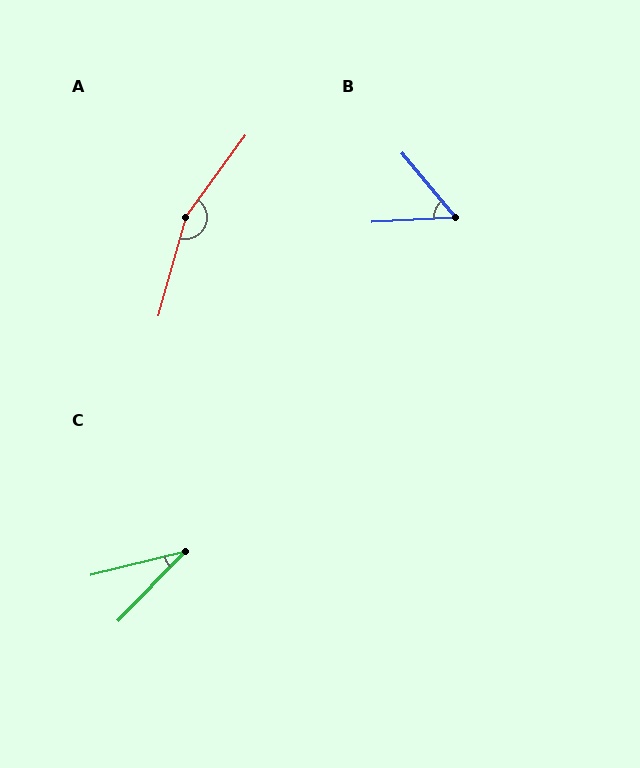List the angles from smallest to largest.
C (32°), B (53°), A (159°).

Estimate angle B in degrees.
Approximately 53 degrees.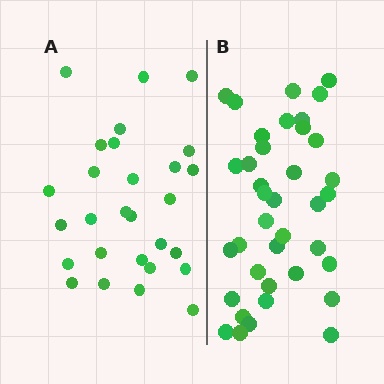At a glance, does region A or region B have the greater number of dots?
Region B (the right region) has more dots.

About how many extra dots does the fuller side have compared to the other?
Region B has roughly 10 or so more dots than region A.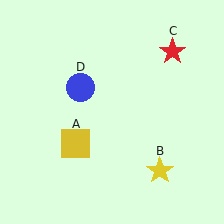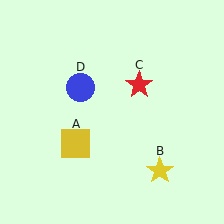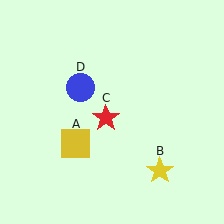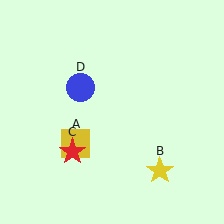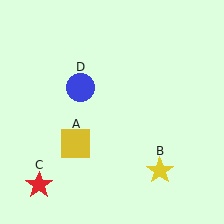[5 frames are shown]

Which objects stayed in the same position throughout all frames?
Yellow square (object A) and yellow star (object B) and blue circle (object D) remained stationary.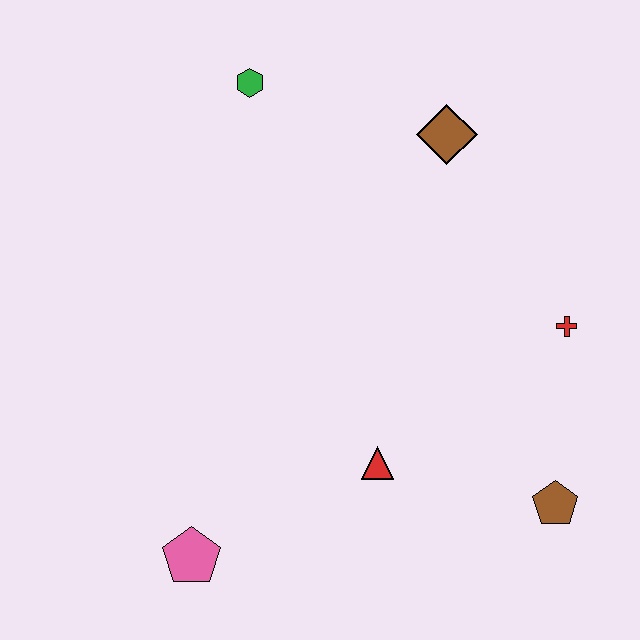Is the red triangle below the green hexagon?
Yes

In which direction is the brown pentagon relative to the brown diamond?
The brown pentagon is below the brown diamond.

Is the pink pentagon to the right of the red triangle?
No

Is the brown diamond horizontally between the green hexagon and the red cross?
Yes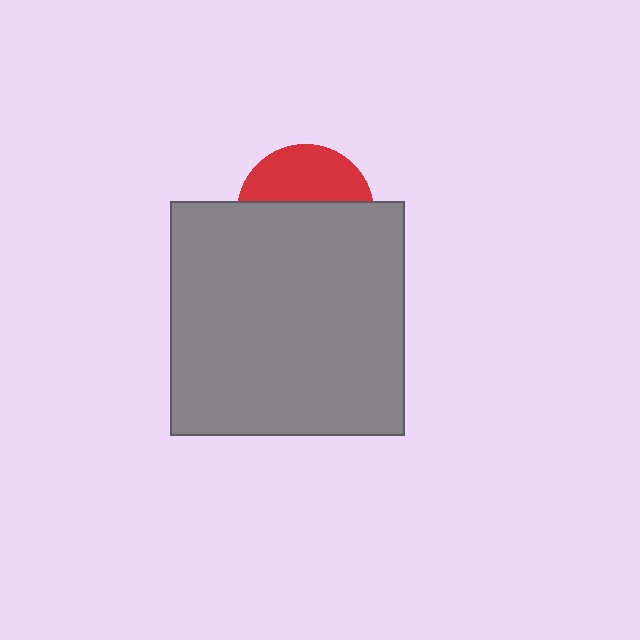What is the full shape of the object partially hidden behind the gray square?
The partially hidden object is a red circle.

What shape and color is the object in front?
The object in front is a gray square.